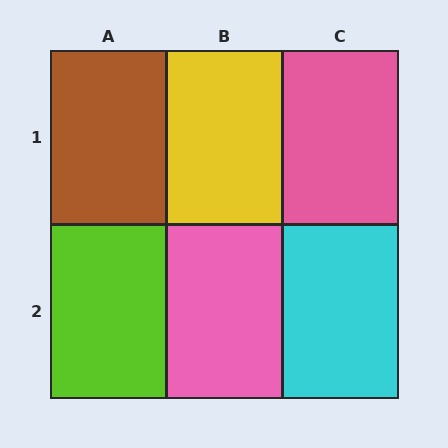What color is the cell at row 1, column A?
Brown.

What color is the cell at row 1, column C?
Pink.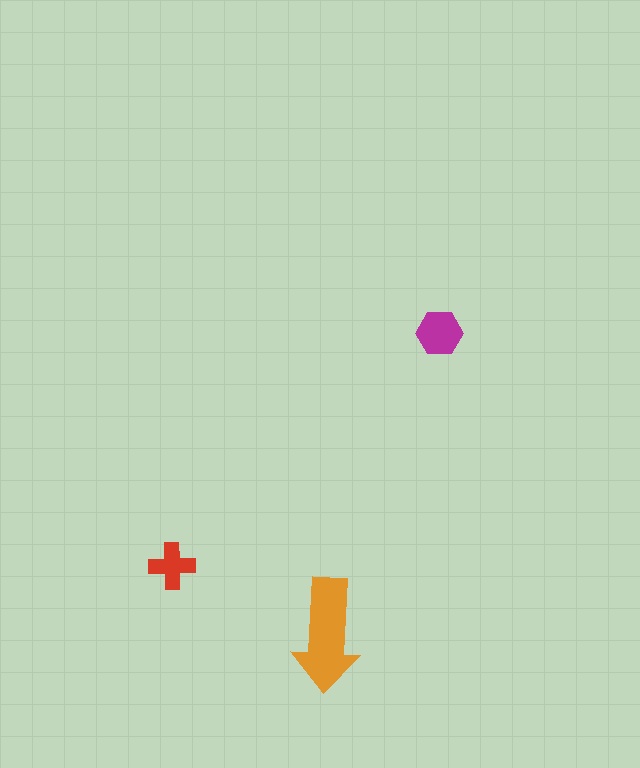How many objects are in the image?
There are 3 objects in the image.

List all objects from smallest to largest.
The red cross, the magenta hexagon, the orange arrow.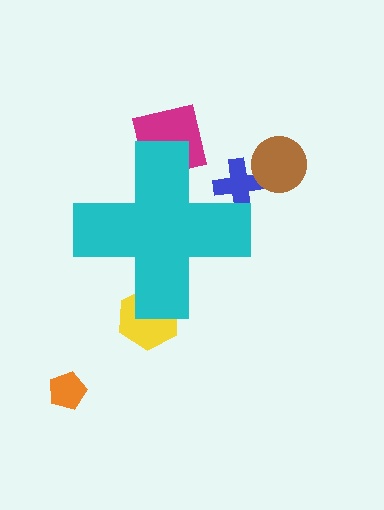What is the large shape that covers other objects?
A cyan cross.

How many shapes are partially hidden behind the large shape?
3 shapes are partially hidden.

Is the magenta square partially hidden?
Yes, the magenta square is partially hidden behind the cyan cross.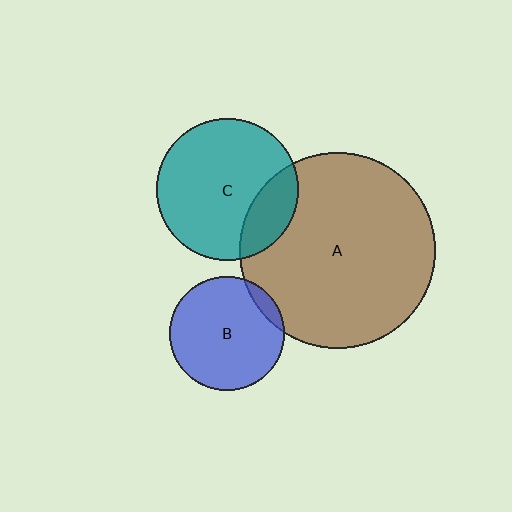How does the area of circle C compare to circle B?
Approximately 1.5 times.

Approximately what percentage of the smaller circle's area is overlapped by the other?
Approximately 20%.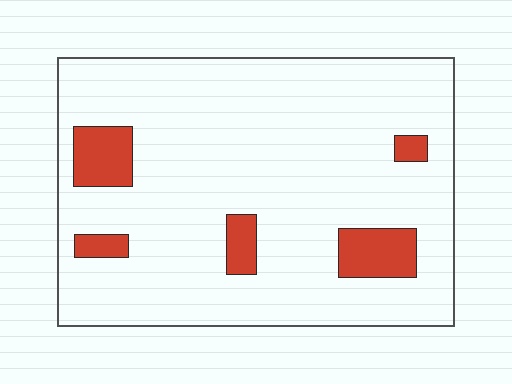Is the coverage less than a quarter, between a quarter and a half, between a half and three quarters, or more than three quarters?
Less than a quarter.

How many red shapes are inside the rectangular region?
5.